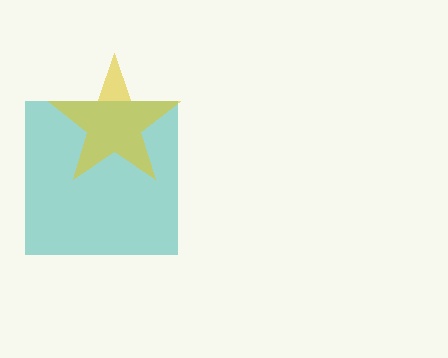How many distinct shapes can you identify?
There are 2 distinct shapes: a teal square, a yellow star.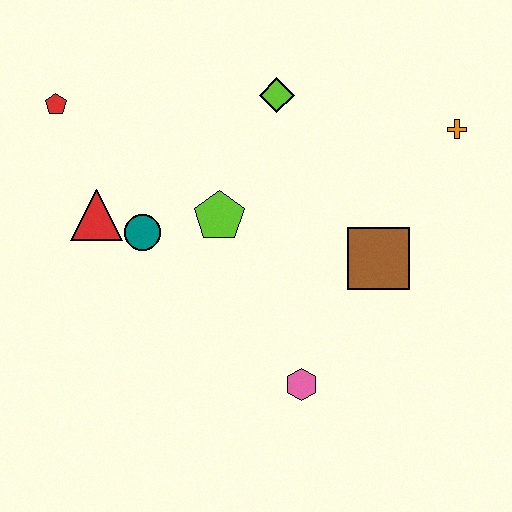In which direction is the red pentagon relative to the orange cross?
The red pentagon is to the left of the orange cross.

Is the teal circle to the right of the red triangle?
Yes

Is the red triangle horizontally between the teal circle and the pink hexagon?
No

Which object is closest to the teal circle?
The red triangle is closest to the teal circle.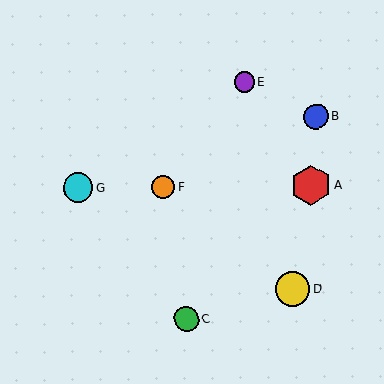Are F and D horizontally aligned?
No, F is at y≈187 and D is at y≈289.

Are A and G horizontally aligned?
Yes, both are at y≈185.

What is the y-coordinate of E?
Object E is at y≈82.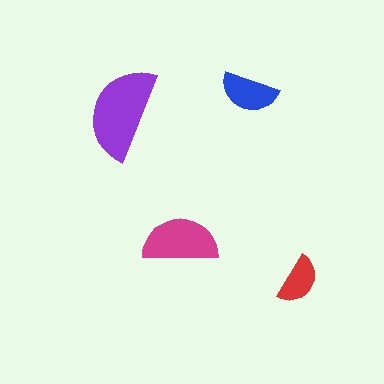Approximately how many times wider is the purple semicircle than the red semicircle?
About 2 times wider.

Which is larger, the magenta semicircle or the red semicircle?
The magenta one.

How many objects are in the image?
There are 4 objects in the image.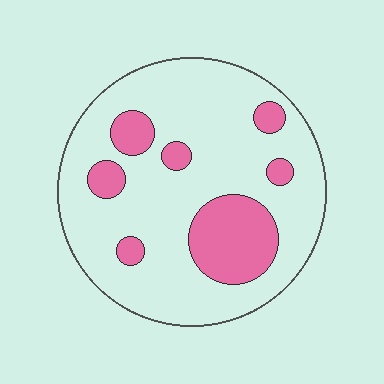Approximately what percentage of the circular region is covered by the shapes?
Approximately 20%.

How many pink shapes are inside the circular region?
7.